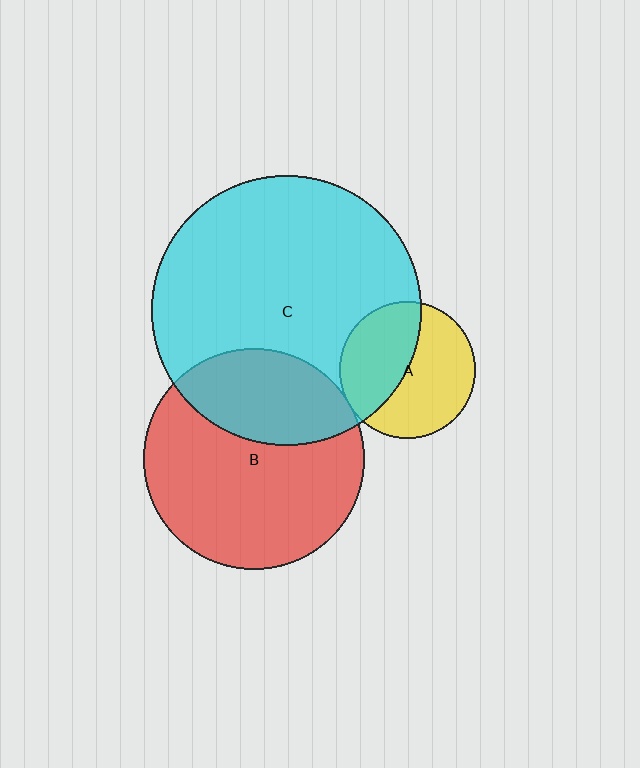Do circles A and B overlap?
Yes.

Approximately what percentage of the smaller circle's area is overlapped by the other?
Approximately 5%.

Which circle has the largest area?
Circle C (cyan).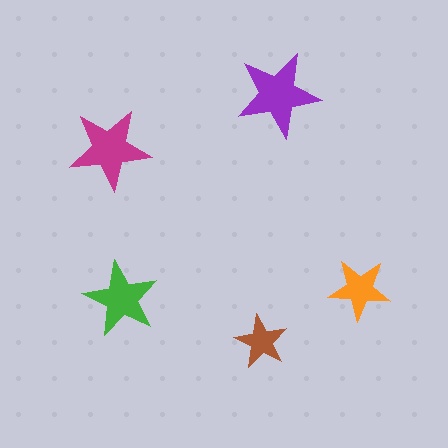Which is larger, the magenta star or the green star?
The magenta one.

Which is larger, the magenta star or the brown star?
The magenta one.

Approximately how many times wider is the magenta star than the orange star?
About 1.5 times wider.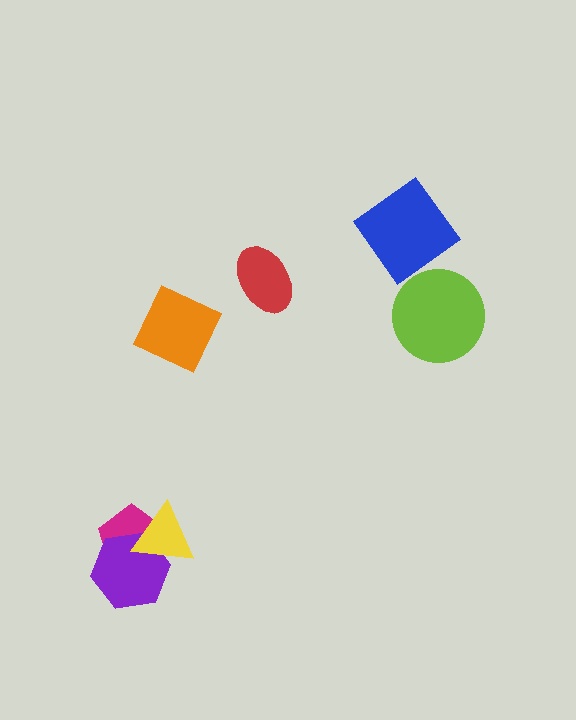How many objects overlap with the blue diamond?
0 objects overlap with the blue diamond.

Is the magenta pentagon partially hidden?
Yes, it is partially covered by another shape.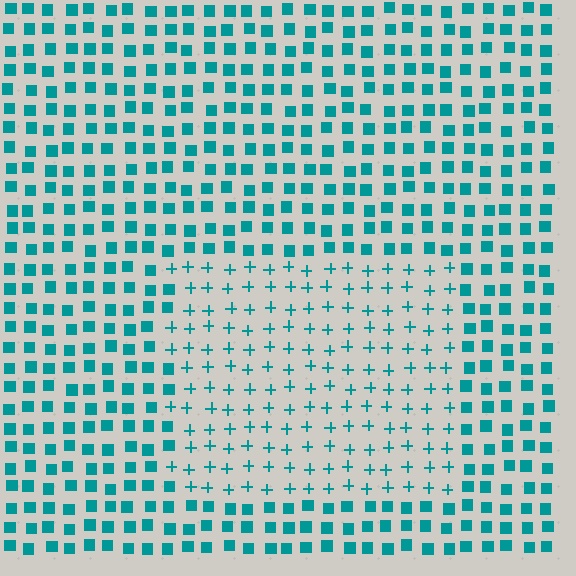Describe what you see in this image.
The image is filled with small teal elements arranged in a uniform grid. A rectangle-shaped region contains plus signs, while the surrounding area contains squares. The boundary is defined purely by the change in element shape.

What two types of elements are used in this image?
The image uses plus signs inside the rectangle region and squares outside it.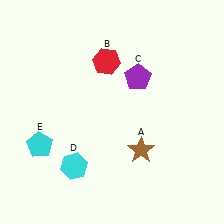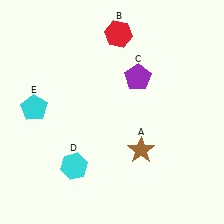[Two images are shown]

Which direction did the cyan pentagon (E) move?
The cyan pentagon (E) moved up.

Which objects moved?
The objects that moved are: the red hexagon (B), the cyan pentagon (E).